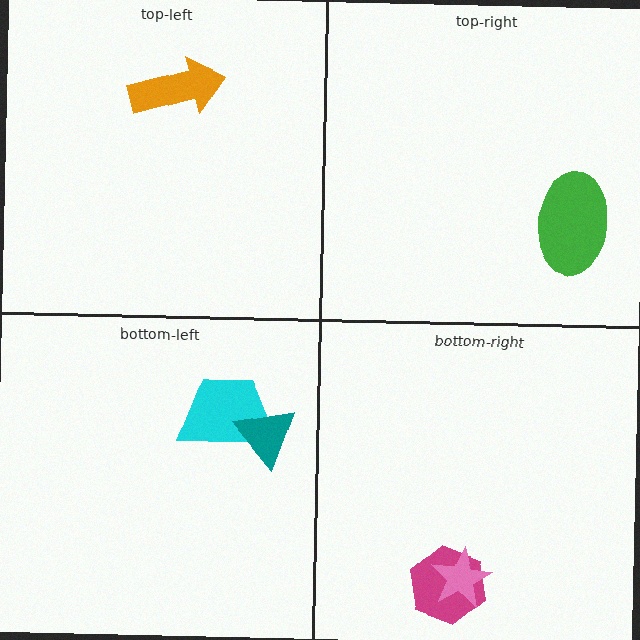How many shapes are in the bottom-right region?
2.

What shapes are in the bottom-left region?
The cyan trapezoid, the teal triangle.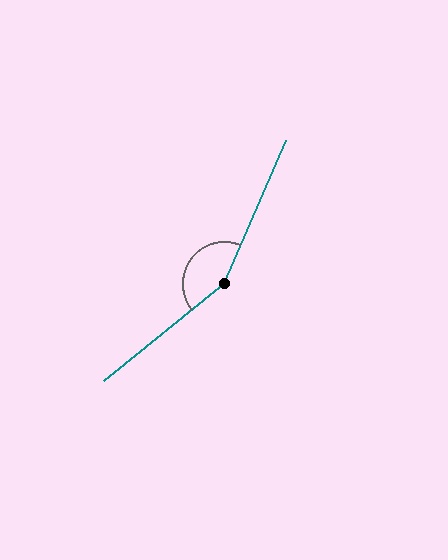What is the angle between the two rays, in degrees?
Approximately 152 degrees.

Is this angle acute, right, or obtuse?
It is obtuse.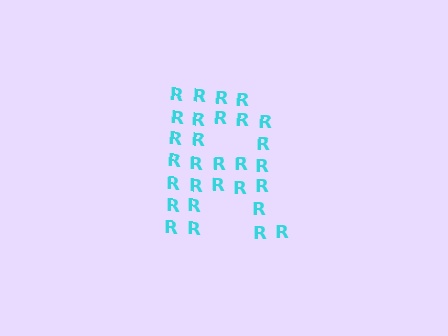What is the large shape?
The large shape is the letter R.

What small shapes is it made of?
It is made of small letter R's.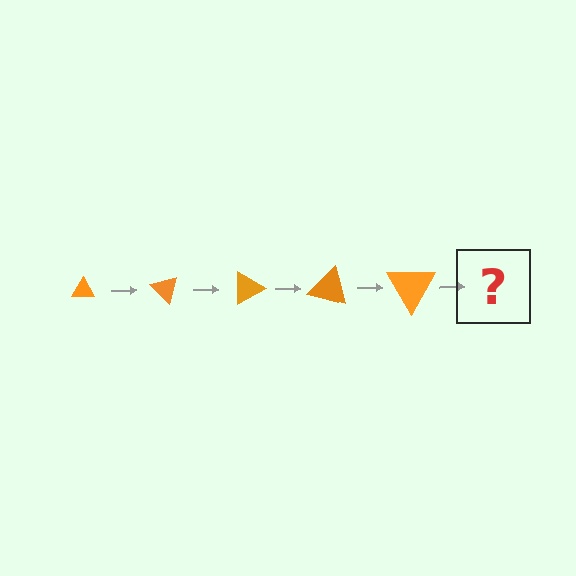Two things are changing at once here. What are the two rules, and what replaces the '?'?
The two rules are that the triangle grows larger each step and it rotates 45 degrees each step. The '?' should be a triangle, larger than the previous one and rotated 225 degrees from the start.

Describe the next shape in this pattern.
It should be a triangle, larger than the previous one and rotated 225 degrees from the start.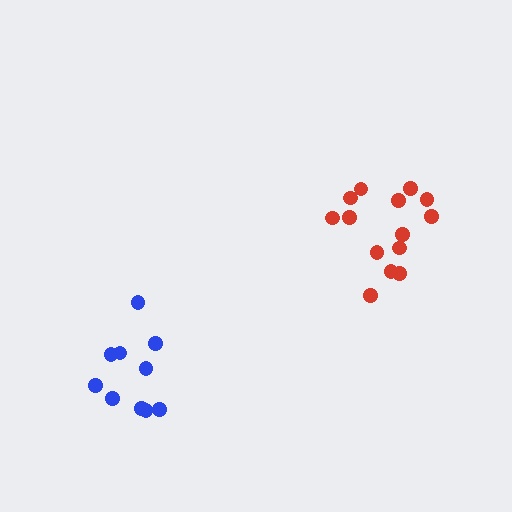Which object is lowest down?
The blue cluster is bottommost.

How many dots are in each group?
Group 1: 14 dots, Group 2: 10 dots (24 total).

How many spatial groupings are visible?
There are 2 spatial groupings.